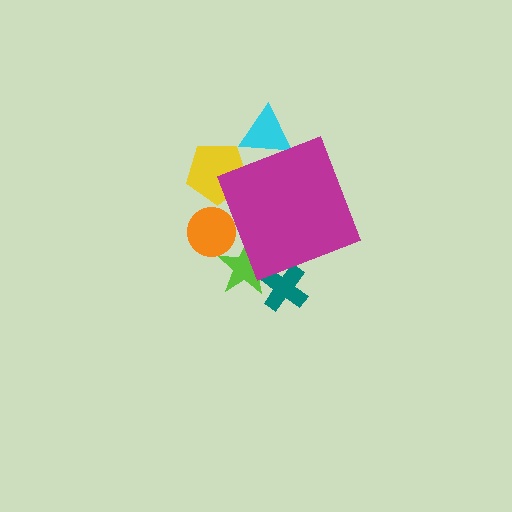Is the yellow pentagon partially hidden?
Yes, the yellow pentagon is partially hidden behind the magenta diamond.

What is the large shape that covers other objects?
A magenta diamond.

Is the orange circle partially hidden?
Yes, the orange circle is partially hidden behind the magenta diamond.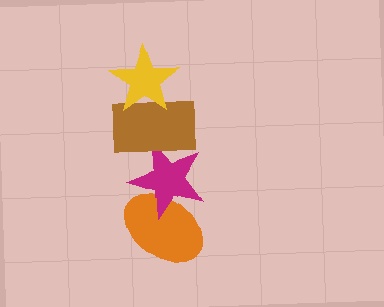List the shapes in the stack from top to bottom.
From top to bottom: the yellow star, the brown rectangle, the magenta star, the orange ellipse.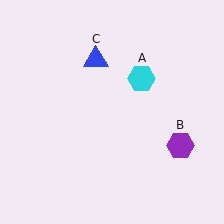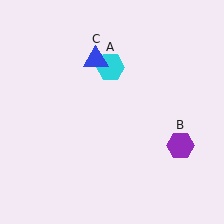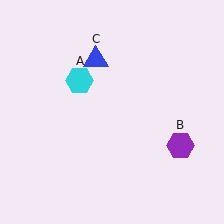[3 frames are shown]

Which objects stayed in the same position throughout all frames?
Purple hexagon (object B) and blue triangle (object C) remained stationary.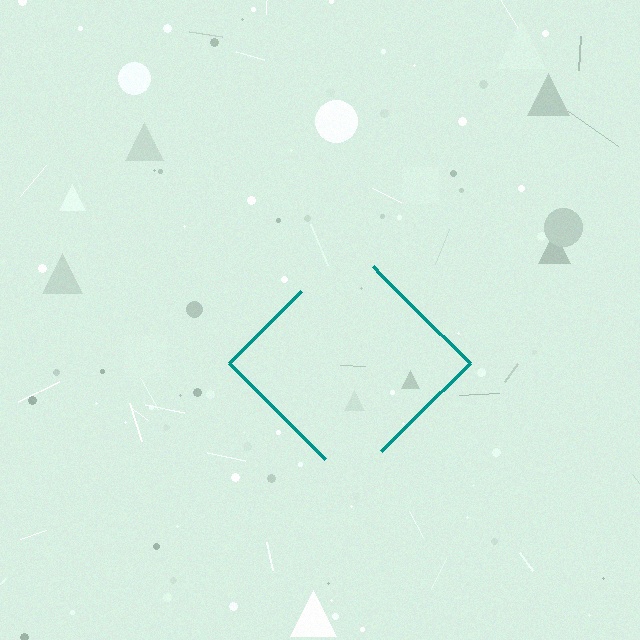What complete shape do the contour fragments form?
The contour fragments form a diamond.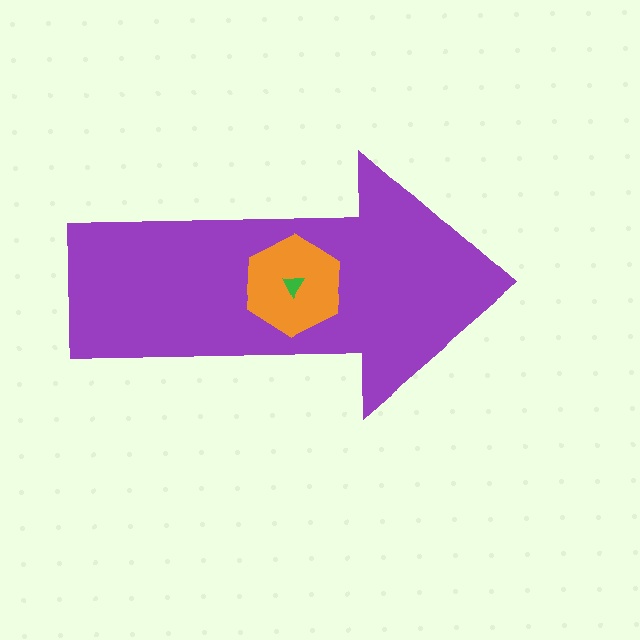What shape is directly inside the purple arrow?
The orange hexagon.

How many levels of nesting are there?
3.